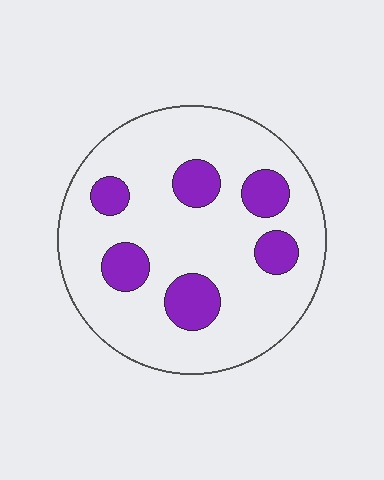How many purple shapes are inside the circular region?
6.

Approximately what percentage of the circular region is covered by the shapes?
Approximately 20%.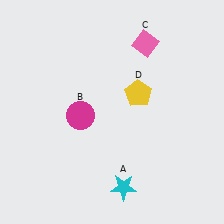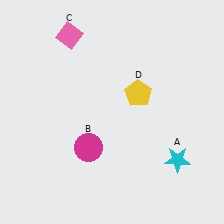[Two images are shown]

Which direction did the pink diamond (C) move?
The pink diamond (C) moved left.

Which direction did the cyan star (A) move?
The cyan star (A) moved right.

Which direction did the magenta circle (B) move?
The magenta circle (B) moved down.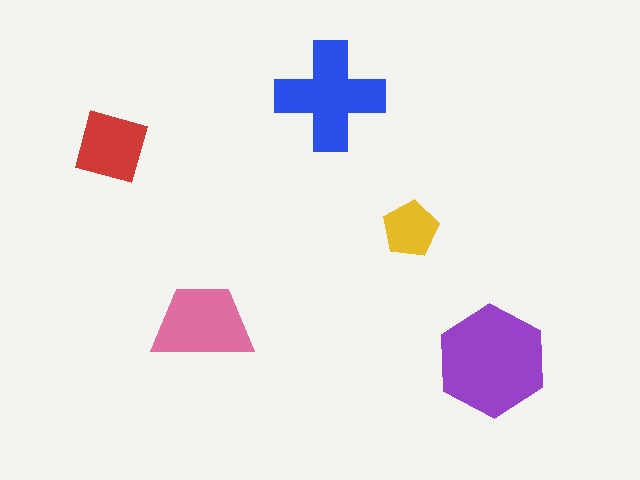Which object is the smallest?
The yellow pentagon.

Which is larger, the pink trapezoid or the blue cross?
The blue cross.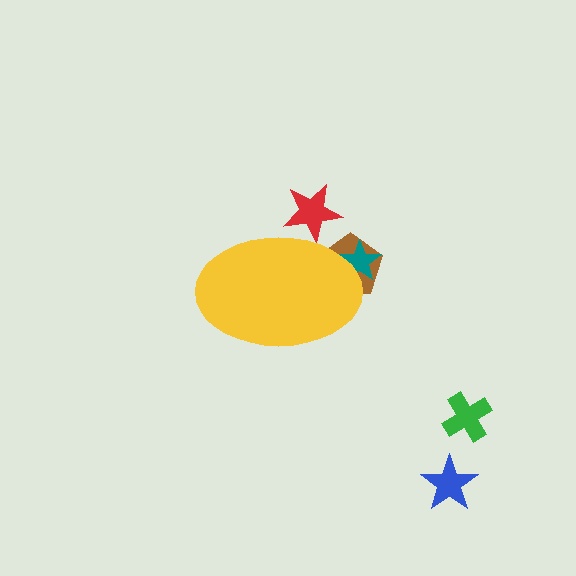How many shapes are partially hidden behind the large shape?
3 shapes are partially hidden.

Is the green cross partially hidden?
No, the green cross is fully visible.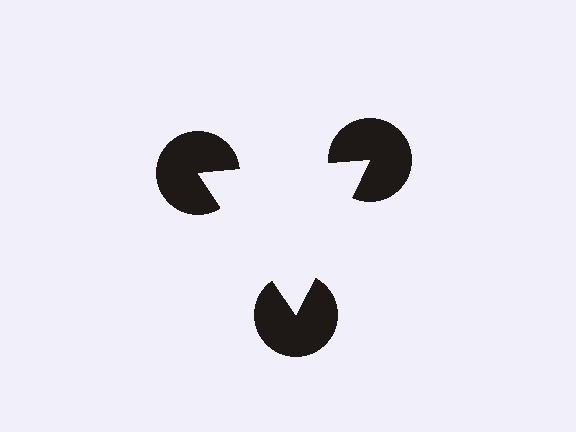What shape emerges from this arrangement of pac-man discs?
An illusory triangle — its edges are inferred from the aligned wedge cuts in the pac-man discs, not physically drawn.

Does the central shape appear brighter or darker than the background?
It typically appears slightly brighter than the background, even though no actual brightness change is drawn.